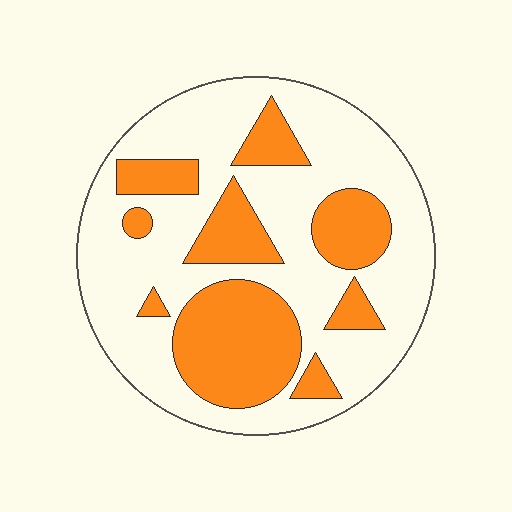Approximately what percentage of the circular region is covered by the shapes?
Approximately 35%.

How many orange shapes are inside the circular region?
9.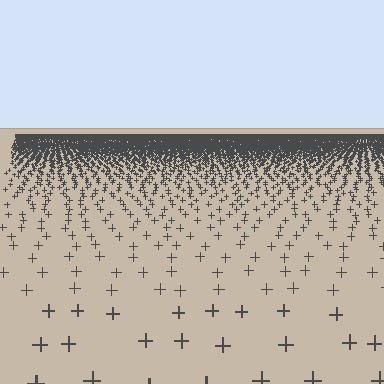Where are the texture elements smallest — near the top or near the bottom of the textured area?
Near the top.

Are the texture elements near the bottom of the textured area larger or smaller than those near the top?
Larger. Near the bottom, elements are closer to the viewer and appear at a bigger on-screen size.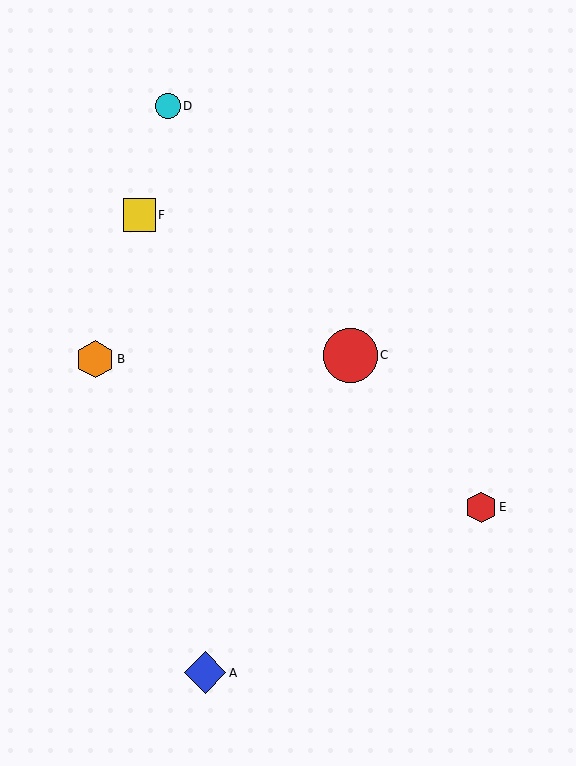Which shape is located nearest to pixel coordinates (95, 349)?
The orange hexagon (labeled B) at (95, 359) is nearest to that location.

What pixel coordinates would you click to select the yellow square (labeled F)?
Click at (139, 215) to select the yellow square F.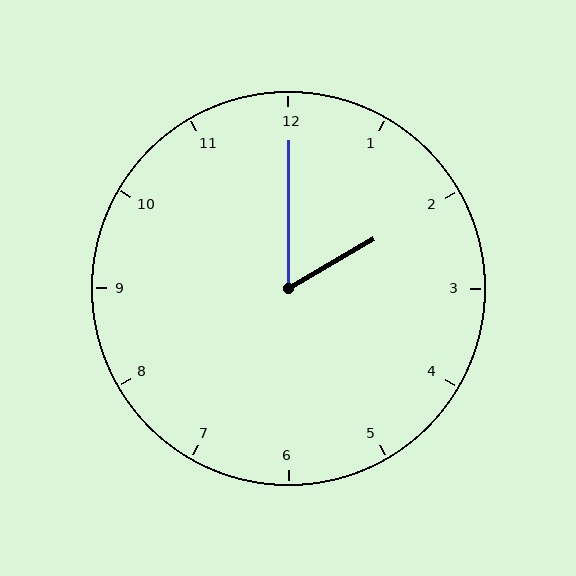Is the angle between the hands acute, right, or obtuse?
It is acute.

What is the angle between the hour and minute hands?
Approximately 60 degrees.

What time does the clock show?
2:00.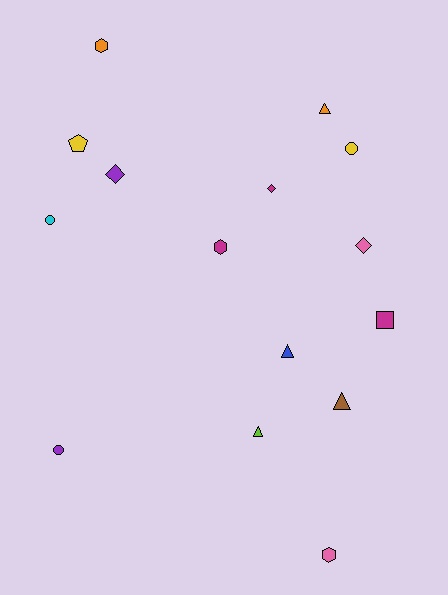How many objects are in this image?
There are 15 objects.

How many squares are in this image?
There is 1 square.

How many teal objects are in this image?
There are no teal objects.